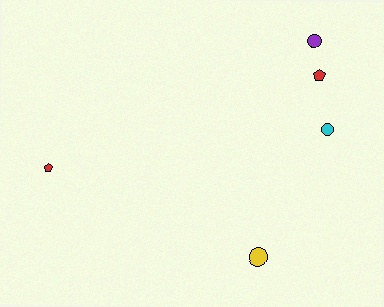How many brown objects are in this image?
There are no brown objects.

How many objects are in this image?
There are 5 objects.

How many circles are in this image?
There are 3 circles.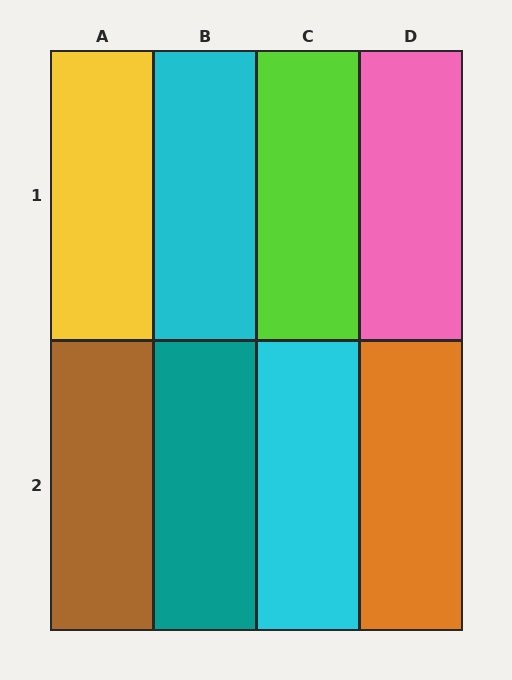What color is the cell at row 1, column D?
Pink.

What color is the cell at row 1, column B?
Cyan.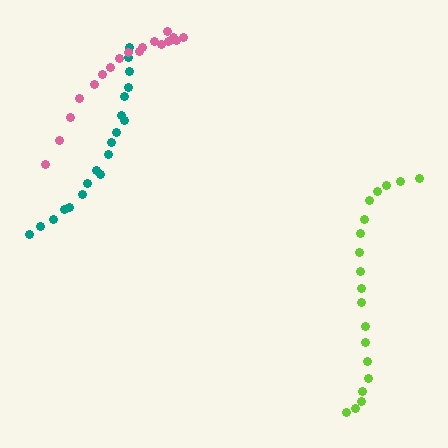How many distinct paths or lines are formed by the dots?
There are 3 distinct paths.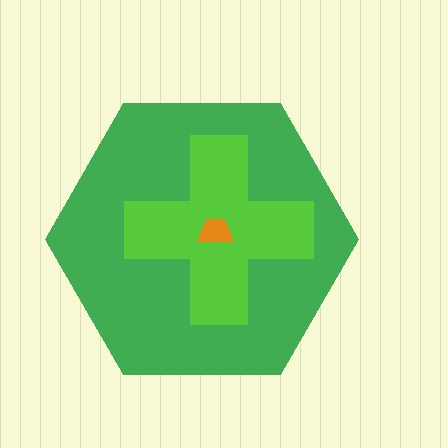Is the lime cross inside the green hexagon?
Yes.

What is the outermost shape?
The green hexagon.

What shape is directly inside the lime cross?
The orange trapezoid.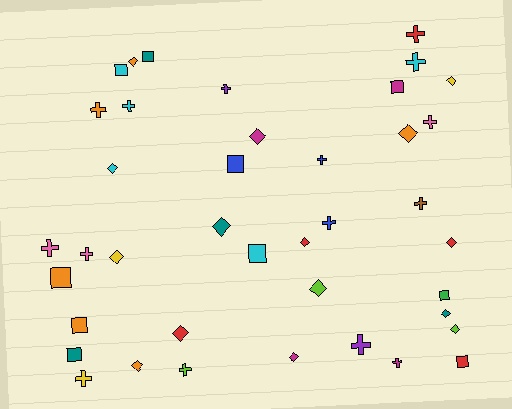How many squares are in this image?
There are 10 squares.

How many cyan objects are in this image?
There are 5 cyan objects.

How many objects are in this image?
There are 40 objects.